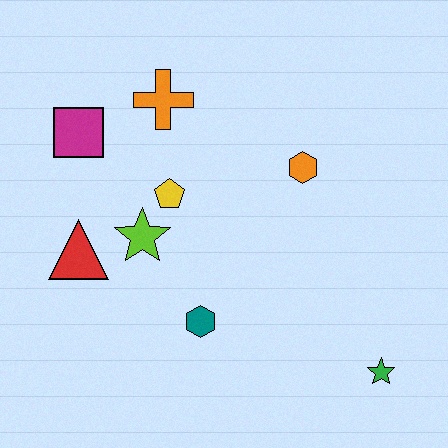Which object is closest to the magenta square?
The orange cross is closest to the magenta square.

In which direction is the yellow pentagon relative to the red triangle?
The yellow pentagon is to the right of the red triangle.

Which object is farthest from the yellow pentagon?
The green star is farthest from the yellow pentagon.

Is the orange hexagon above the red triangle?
Yes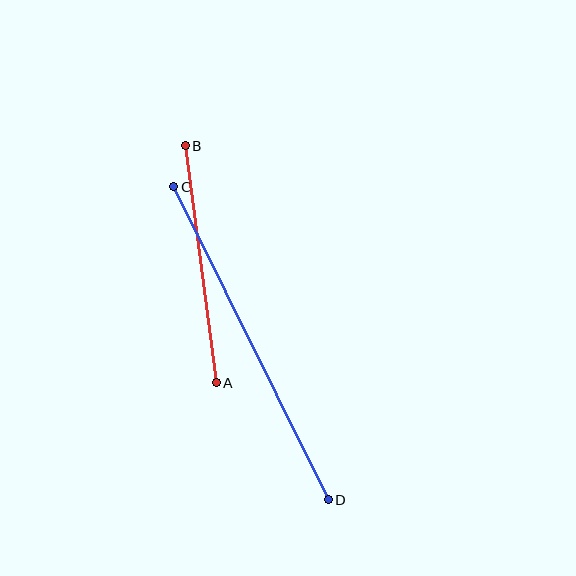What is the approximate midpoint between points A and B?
The midpoint is at approximately (201, 264) pixels.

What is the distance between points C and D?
The distance is approximately 349 pixels.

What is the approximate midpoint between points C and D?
The midpoint is at approximately (251, 343) pixels.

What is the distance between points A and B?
The distance is approximately 239 pixels.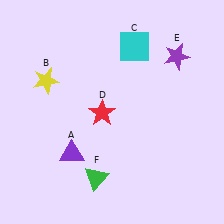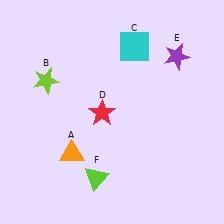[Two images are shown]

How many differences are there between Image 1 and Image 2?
There are 3 differences between the two images.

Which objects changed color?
A changed from purple to orange. B changed from yellow to lime. F changed from green to lime.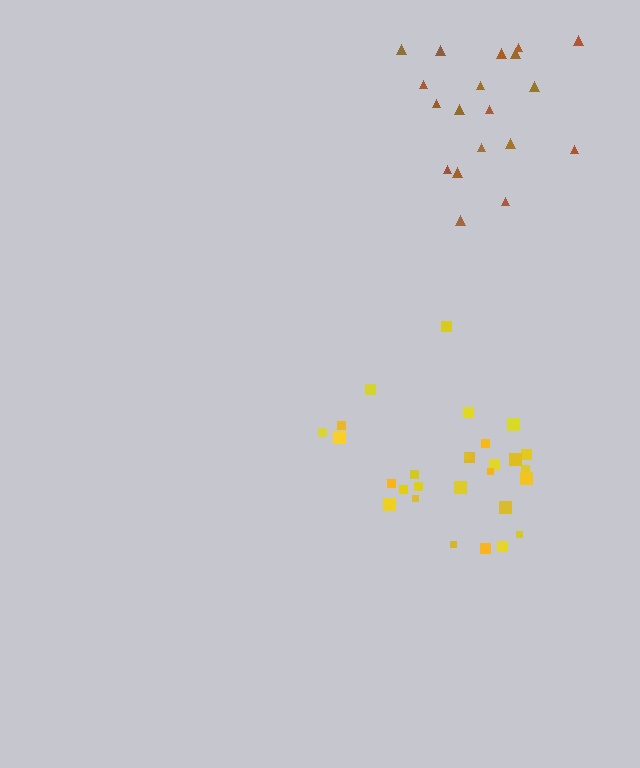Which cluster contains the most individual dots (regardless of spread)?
Yellow (28).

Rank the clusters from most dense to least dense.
yellow, brown.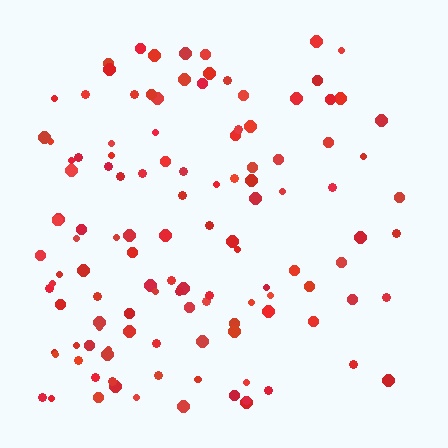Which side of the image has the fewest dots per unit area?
The right.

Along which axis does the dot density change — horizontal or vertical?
Horizontal.